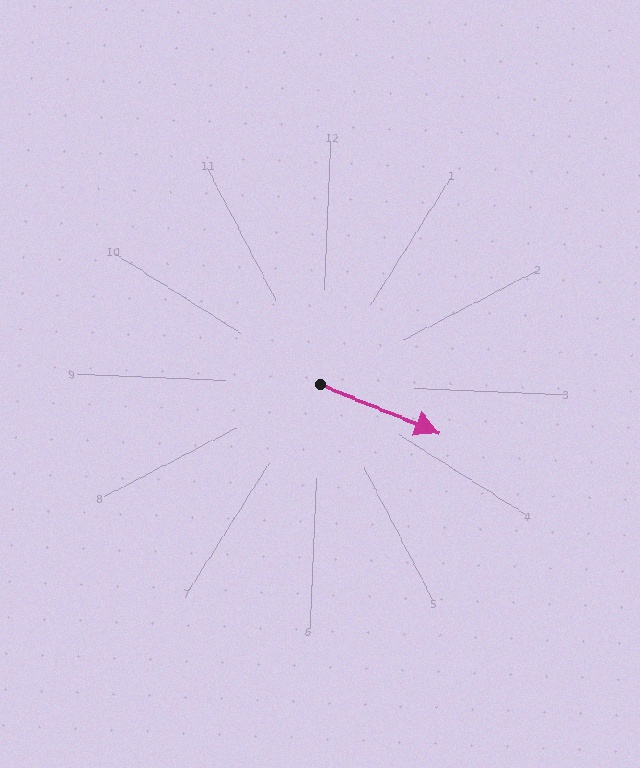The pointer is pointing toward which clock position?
Roughly 4 o'clock.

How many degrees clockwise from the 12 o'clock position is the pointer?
Approximately 110 degrees.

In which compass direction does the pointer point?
East.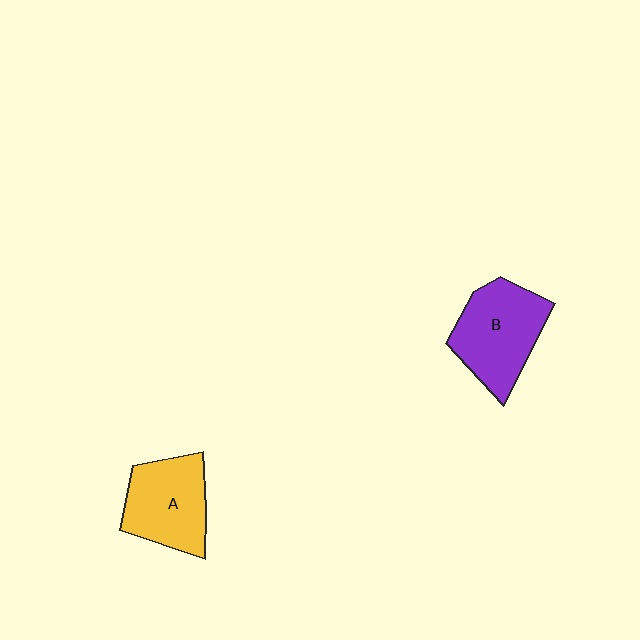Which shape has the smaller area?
Shape A (yellow).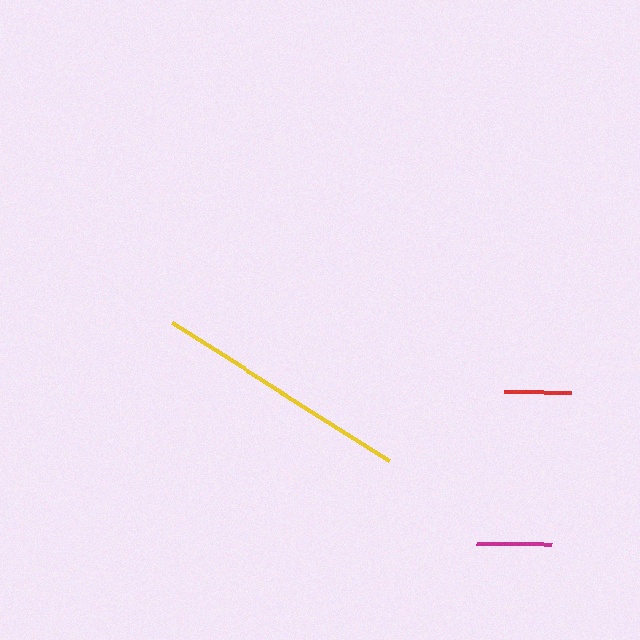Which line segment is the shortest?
The red line is the shortest at approximately 67 pixels.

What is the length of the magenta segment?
The magenta segment is approximately 76 pixels long.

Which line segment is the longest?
The yellow line is the longest at approximately 257 pixels.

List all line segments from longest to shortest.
From longest to shortest: yellow, magenta, red.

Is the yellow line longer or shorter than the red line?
The yellow line is longer than the red line.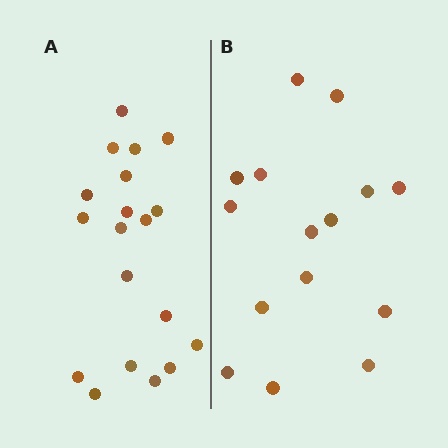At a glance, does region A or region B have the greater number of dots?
Region A (the left region) has more dots.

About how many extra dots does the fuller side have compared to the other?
Region A has about 4 more dots than region B.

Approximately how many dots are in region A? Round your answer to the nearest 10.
About 20 dots. (The exact count is 19, which rounds to 20.)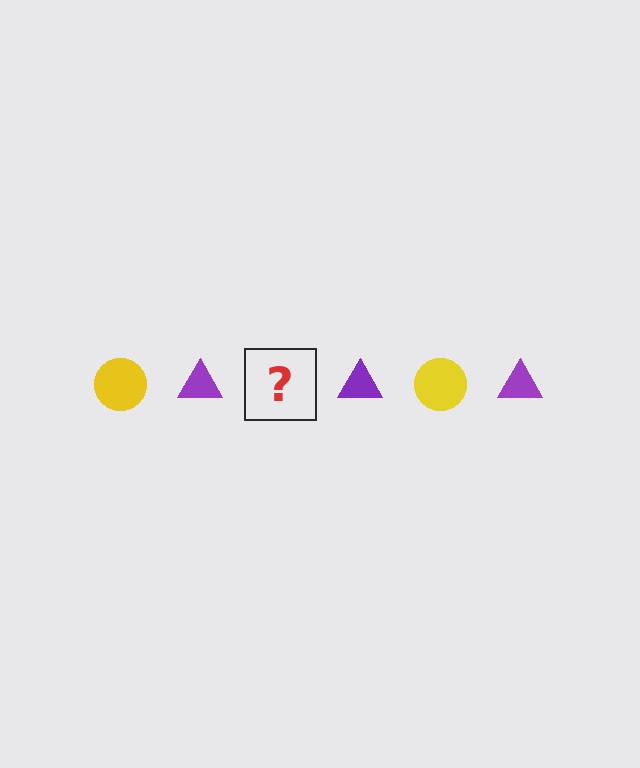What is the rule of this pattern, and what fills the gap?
The rule is that the pattern alternates between yellow circle and purple triangle. The gap should be filled with a yellow circle.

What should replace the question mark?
The question mark should be replaced with a yellow circle.